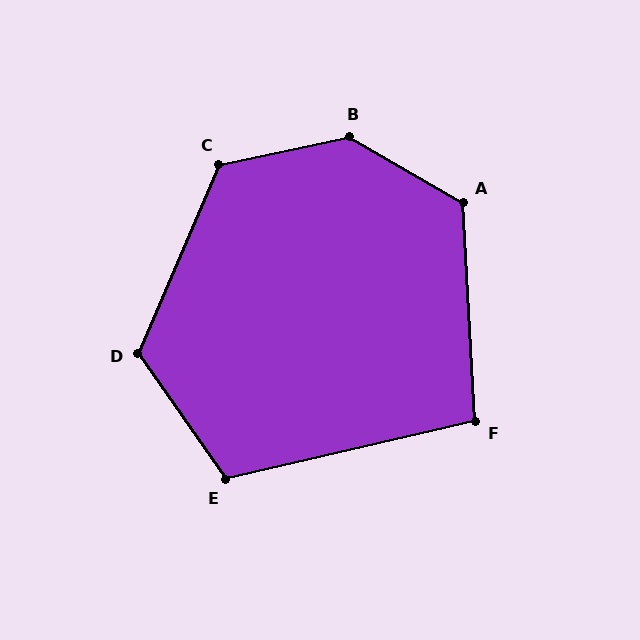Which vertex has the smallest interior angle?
F, at approximately 100 degrees.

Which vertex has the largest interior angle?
B, at approximately 138 degrees.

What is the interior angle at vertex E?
Approximately 112 degrees (obtuse).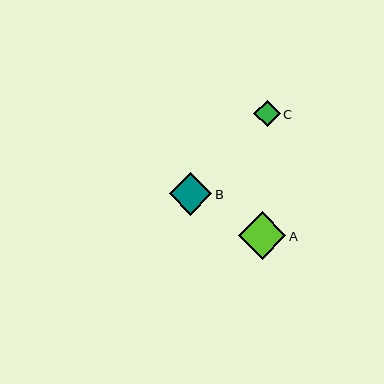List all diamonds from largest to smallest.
From largest to smallest: A, B, C.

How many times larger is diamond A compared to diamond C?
Diamond A is approximately 1.8 times the size of diamond C.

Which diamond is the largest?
Diamond A is the largest with a size of approximately 48 pixels.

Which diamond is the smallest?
Diamond C is the smallest with a size of approximately 26 pixels.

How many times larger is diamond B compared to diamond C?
Diamond B is approximately 1.6 times the size of diamond C.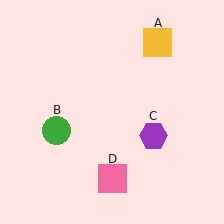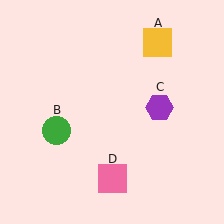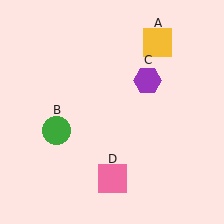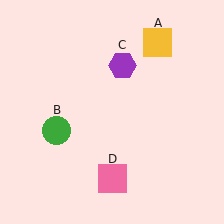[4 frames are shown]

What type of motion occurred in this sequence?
The purple hexagon (object C) rotated counterclockwise around the center of the scene.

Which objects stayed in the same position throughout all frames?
Yellow square (object A) and green circle (object B) and pink square (object D) remained stationary.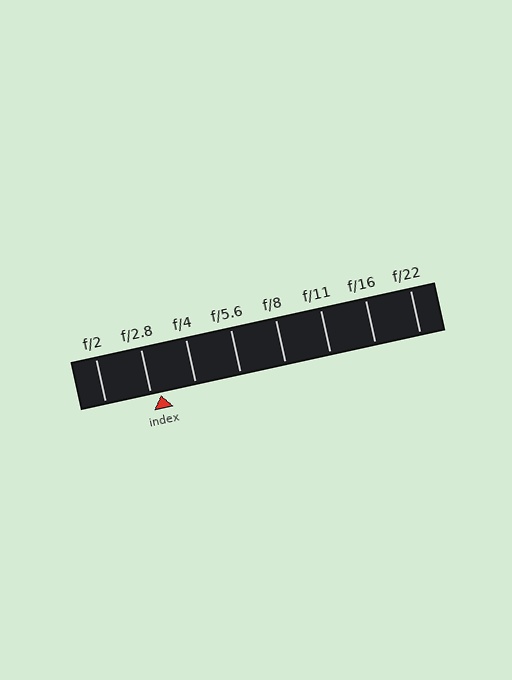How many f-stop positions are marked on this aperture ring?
There are 8 f-stop positions marked.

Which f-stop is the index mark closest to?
The index mark is closest to f/2.8.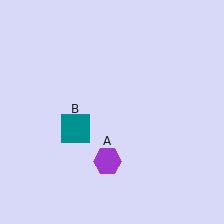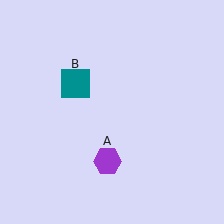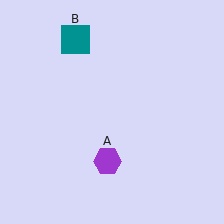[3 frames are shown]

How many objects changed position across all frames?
1 object changed position: teal square (object B).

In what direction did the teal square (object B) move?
The teal square (object B) moved up.